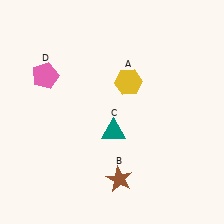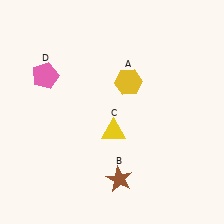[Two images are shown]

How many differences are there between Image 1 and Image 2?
There is 1 difference between the two images.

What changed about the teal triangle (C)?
In Image 1, C is teal. In Image 2, it changed to yellow.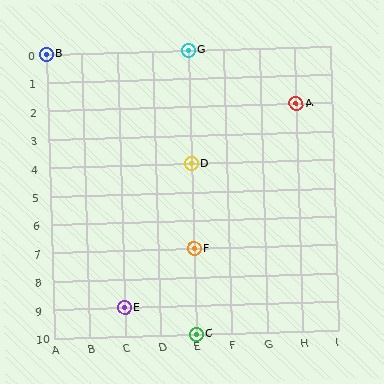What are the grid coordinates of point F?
Point F is at grid coordinates (E, 7).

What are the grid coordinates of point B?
Point B is at grid coordinates (A, 0).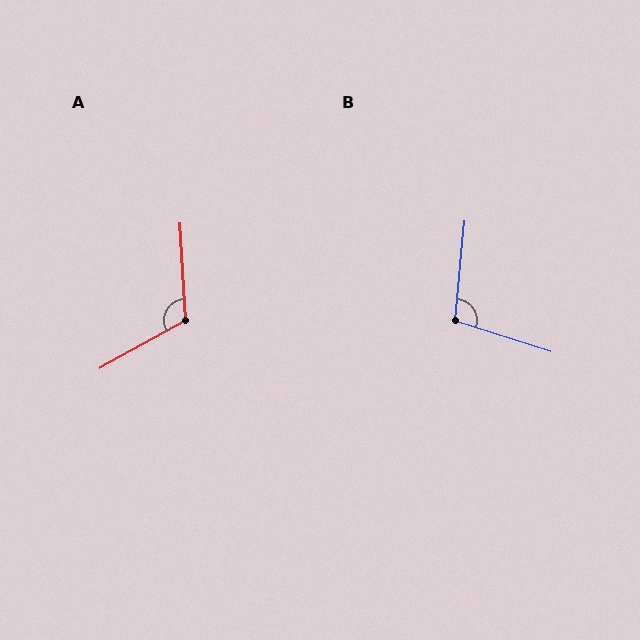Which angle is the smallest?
B, at approximately 102 degrees.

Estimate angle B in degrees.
Approximately 102 degrees.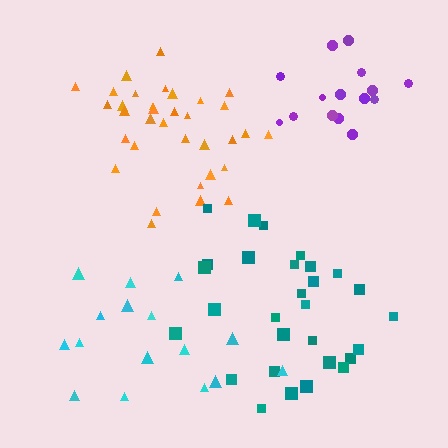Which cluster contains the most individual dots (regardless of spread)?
Orange (34).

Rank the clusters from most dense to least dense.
orange, purple, teal, cyan.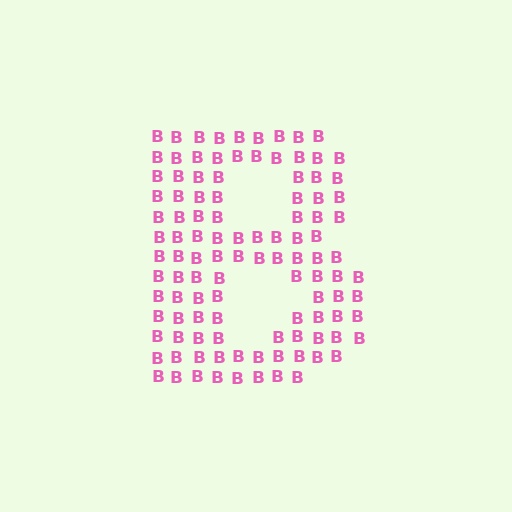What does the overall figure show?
The overall figure shows the letter B.